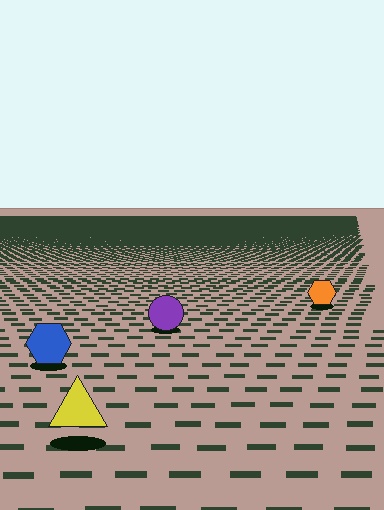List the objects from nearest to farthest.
From nearest to farthest: the yellow triangle, the blue hexagon, the purple circle, the orange hexagon.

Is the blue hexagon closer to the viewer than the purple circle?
Yes. The blue hexagon is closer — you can tell from the texture gradient: the ground texture is coarser near it.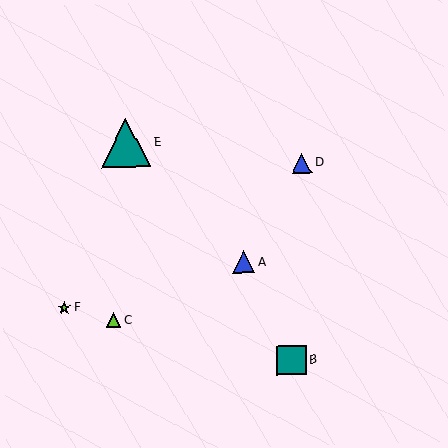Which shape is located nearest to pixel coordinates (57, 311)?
The lime star (labeled F) at (65, 308) is nearest to that location.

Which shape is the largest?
The teal triangle (labeled E) is the largest.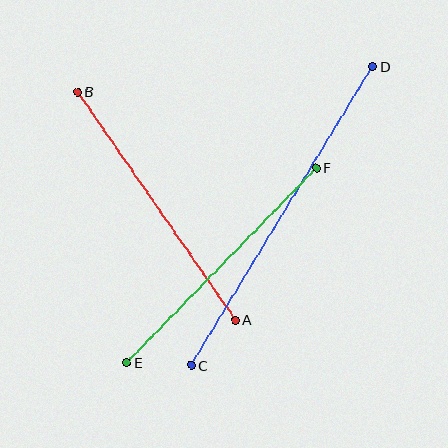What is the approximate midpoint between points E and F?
The midpoint is at approximately (221, 265) pixels.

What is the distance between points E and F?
The distance is approximately 272 pixels.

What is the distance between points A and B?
The distance is approximately 277 pixels.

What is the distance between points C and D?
The distance is approximately 349 pixels.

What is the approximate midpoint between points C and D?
The midpoint is at approximately (282, 216) pixels.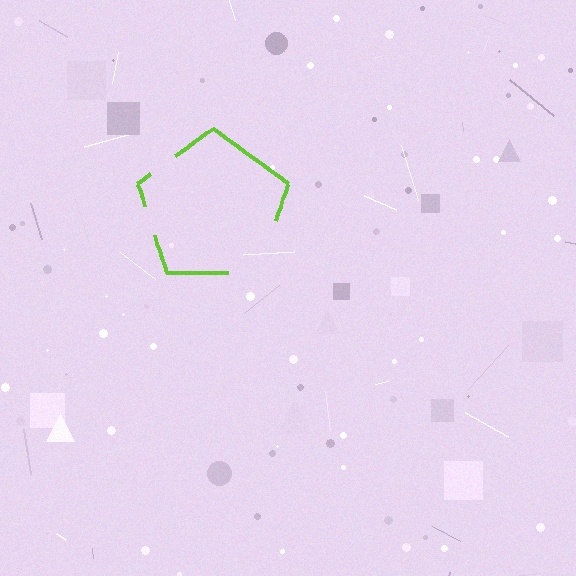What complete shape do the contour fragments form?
The contour fragments form a pentagon.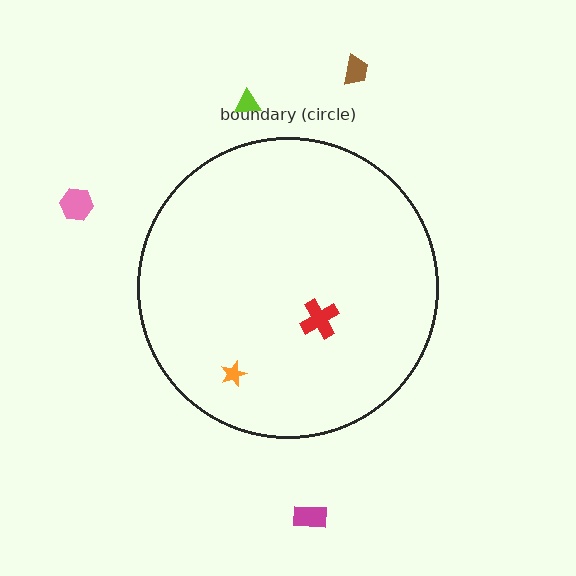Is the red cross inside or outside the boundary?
Inside.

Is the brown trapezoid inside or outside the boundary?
Outside.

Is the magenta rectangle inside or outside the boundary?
Outside.